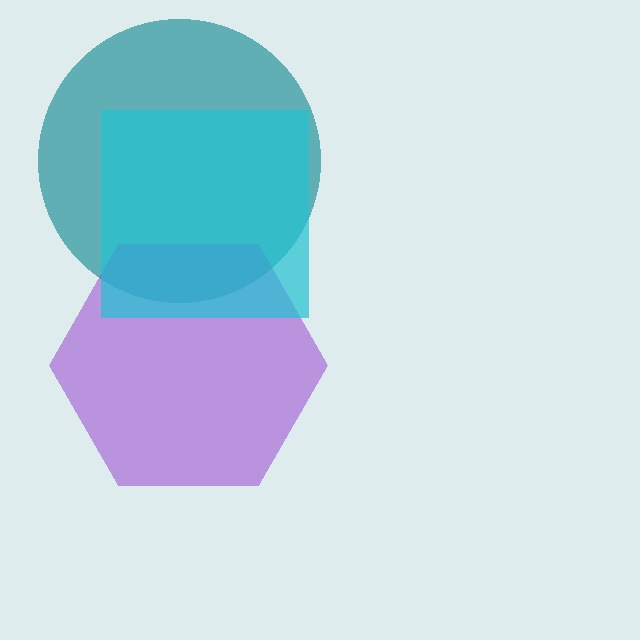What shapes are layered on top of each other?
The layered shapes are: a teal circle, a purple hexagon, a cyan square.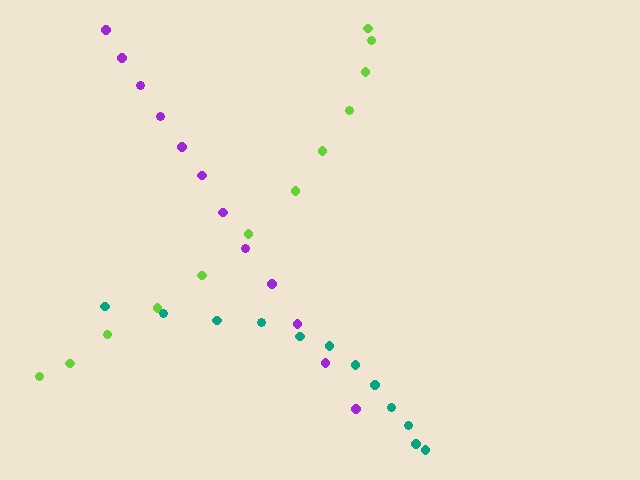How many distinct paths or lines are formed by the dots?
There are 3 distinct paths.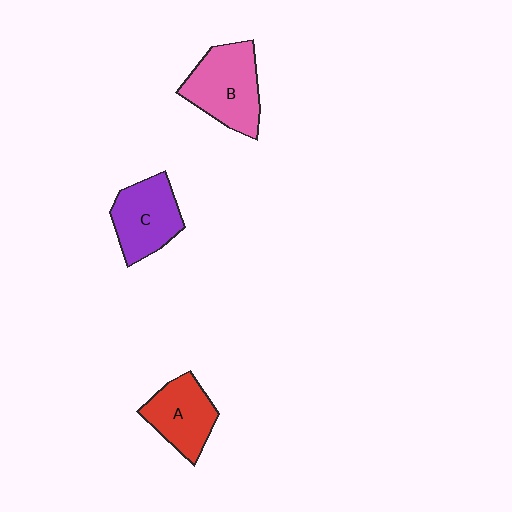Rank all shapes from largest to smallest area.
From largest to smallest: B (pink), C (purple), A (red).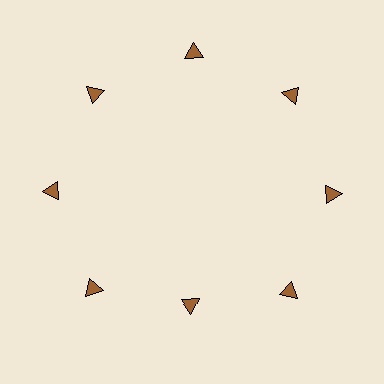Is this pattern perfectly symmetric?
No. The 8 brown triangles are arranged in a ring, but one element near the 6 o'clock position is pulled inward toward the center, breaking the 8-fold rotational symmetry.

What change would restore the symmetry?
The symmetry would be restored by moving it outward, back onto the ring so that all 8 triangles sit at equal angles and equal distance from the center.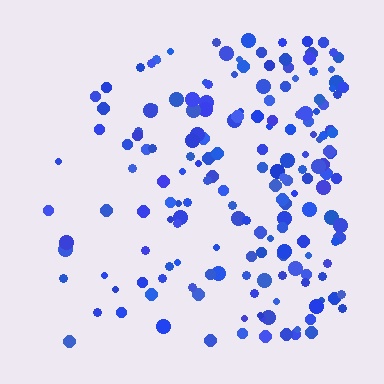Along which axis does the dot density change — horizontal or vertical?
Horizontal.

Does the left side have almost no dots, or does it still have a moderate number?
Still a moderate number, just noticeably fewer than the right.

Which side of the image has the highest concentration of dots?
The right.